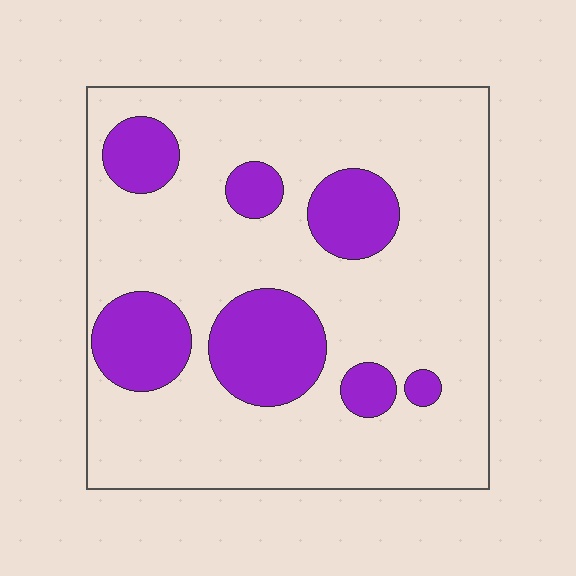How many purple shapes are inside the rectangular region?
7.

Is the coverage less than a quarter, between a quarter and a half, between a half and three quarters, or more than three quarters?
Less than a quarter.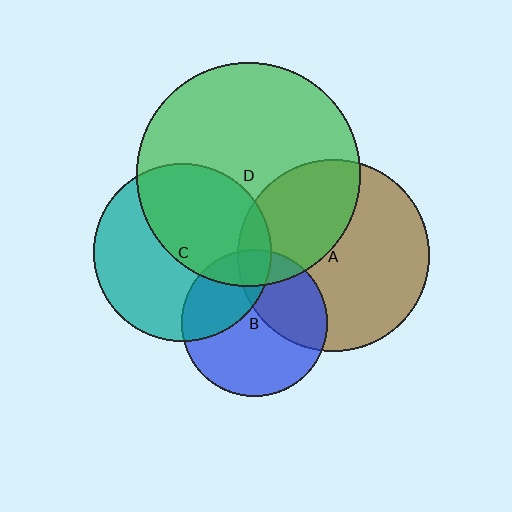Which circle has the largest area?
Circle D (green).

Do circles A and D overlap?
Yes.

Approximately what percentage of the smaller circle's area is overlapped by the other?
Approximately 40%.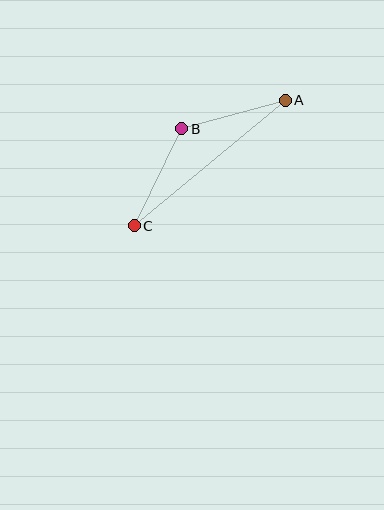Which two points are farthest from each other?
Points A and C are farthest from each other.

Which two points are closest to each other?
Points A and B are closest to each other.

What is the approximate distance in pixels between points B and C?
The distance between B and C is approximately 108 pixels.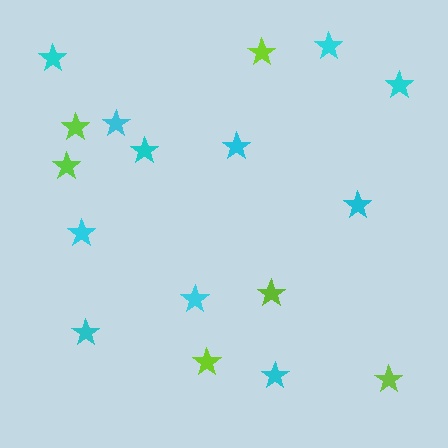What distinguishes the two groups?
There are 2 groups: one group of cyan stars (11) and one group of lime stars (6).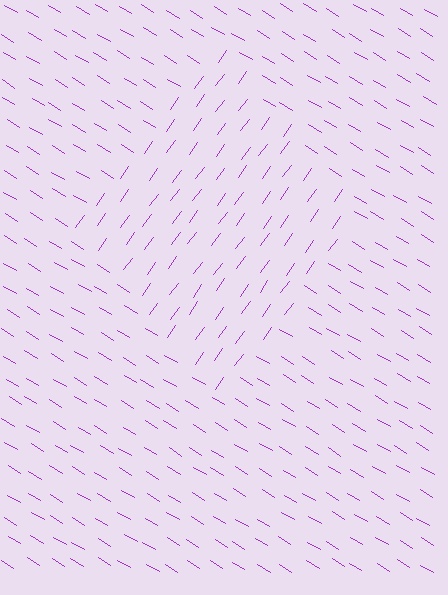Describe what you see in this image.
The image is filled with small purple line segments. A diamond region in the image has lines oriented differently from the surrounding lines, creating a visible texture boundary.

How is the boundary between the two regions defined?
The boundary is defined purely by a change in line orientation (approximately 86 degrees difference). All lines are the same color and thickness.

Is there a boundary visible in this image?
Yes, there is a texture boundary formed by a change in line orientation.